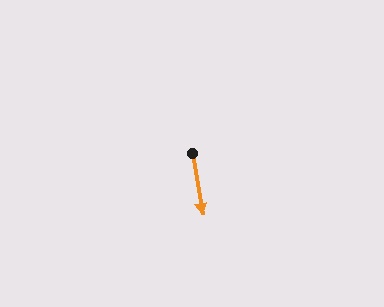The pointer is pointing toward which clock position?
Roughly 6 o'clock.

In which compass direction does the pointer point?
South.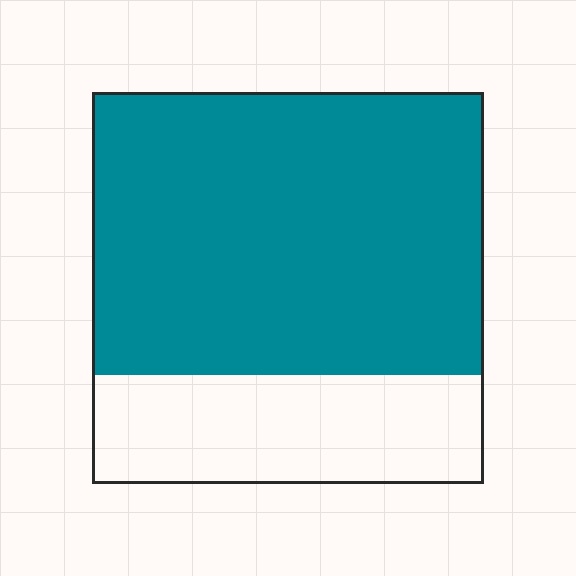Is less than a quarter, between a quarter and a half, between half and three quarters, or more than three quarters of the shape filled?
Between half and three quarters.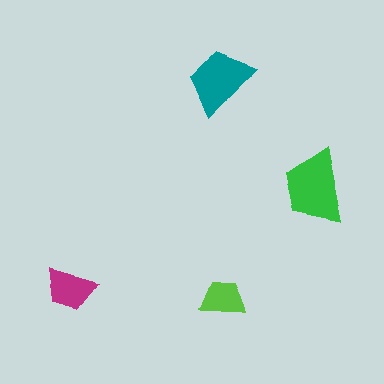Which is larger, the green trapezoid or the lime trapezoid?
The green one.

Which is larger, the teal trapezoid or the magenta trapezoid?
The teal one.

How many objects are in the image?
There are 4 objects in the image.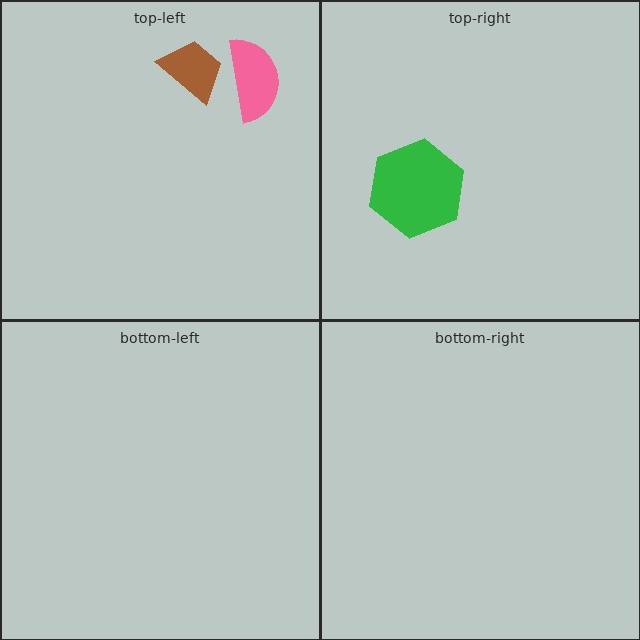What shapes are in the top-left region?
The brown trapezoid, the pink semicircle.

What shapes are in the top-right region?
The green hexagon.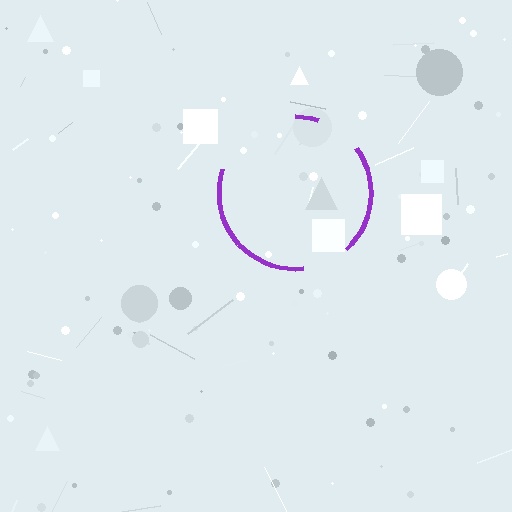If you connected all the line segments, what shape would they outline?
They would outline a circle.